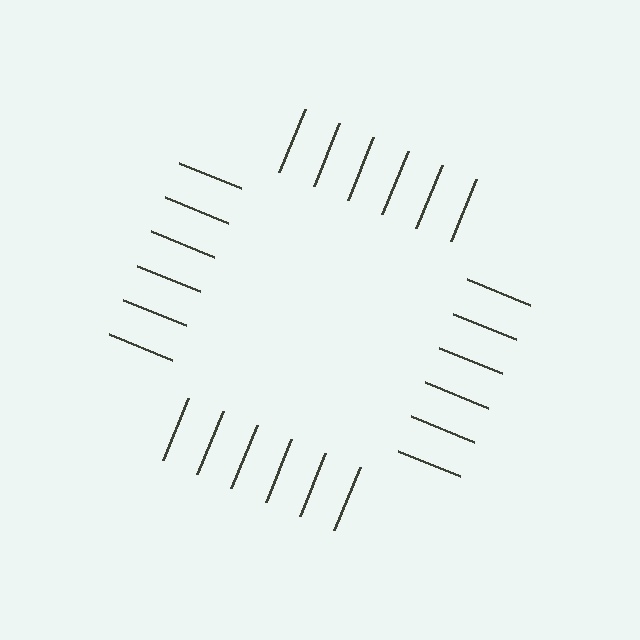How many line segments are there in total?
24 — 6 along each of the 4 edges.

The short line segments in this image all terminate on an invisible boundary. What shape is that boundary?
An illusory square — the line segments terminate on its edges but no continuous stroke is drawn.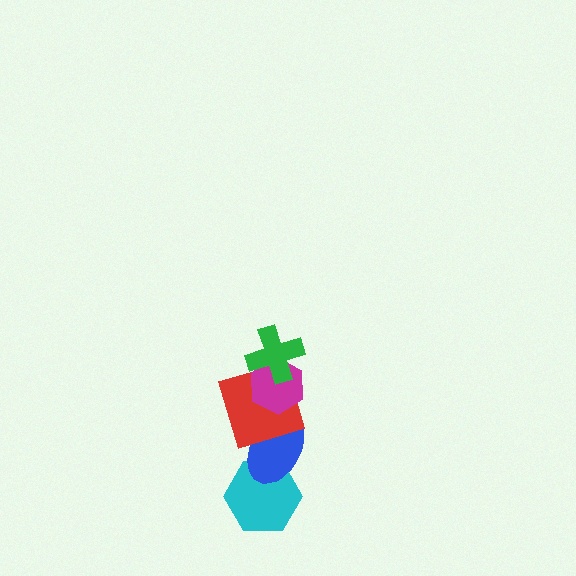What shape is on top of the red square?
The magenta hexagon is on top of the red square.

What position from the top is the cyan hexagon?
The cyan hexagon is 5th from the top.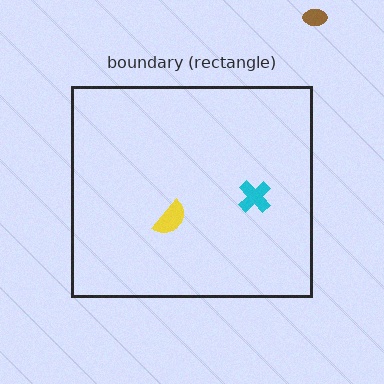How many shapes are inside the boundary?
2 inside, 1 outside.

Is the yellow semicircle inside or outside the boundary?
Inside.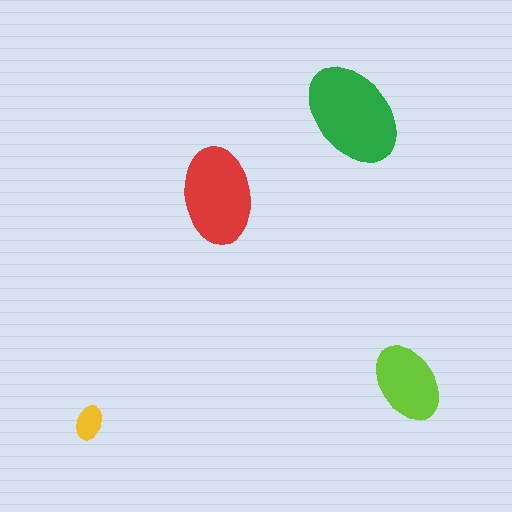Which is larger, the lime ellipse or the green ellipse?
The green one.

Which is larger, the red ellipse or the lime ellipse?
The red one.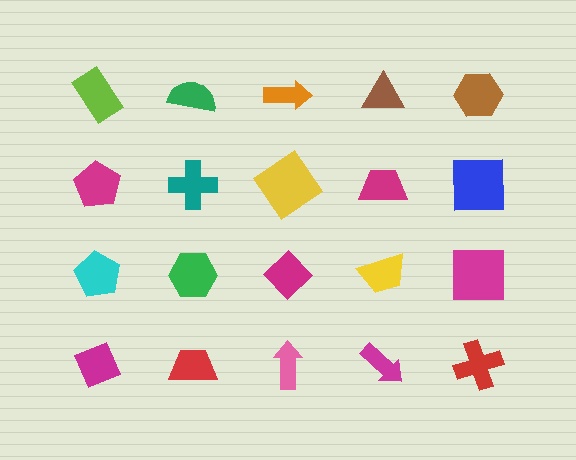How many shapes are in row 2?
5 shapes.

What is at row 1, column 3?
An orange arrow.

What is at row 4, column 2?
A red trapezoid.